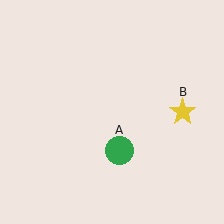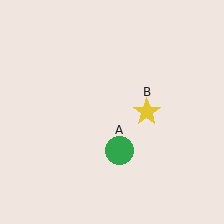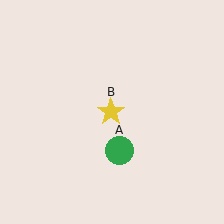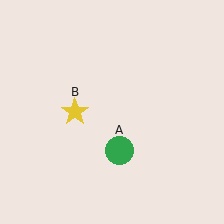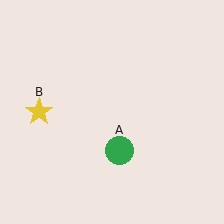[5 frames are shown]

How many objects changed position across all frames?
1 object changed position: yellow star (object B).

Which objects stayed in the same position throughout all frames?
Green circle (object A) remained stationary.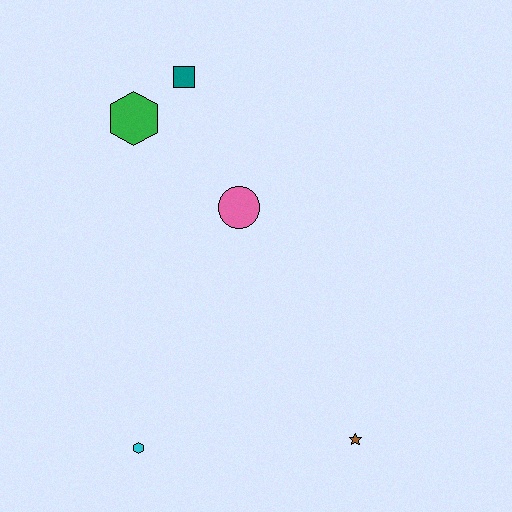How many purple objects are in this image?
There are no purple objects.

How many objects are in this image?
There are 5 objects.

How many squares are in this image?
There is 1 square.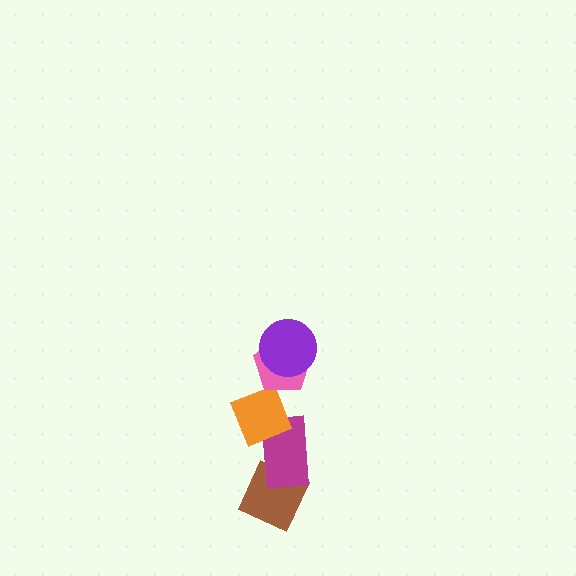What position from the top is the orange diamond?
The orange diamond is 3rd from the top.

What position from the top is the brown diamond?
The brown diamond is 5th from the top.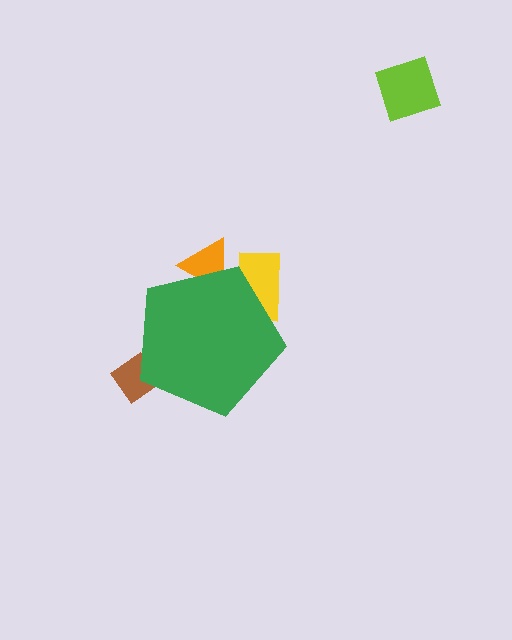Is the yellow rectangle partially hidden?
Yes, the yellow rectangle is partially hidden behind the green pentagon.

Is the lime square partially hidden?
No, the lime square is fully visible.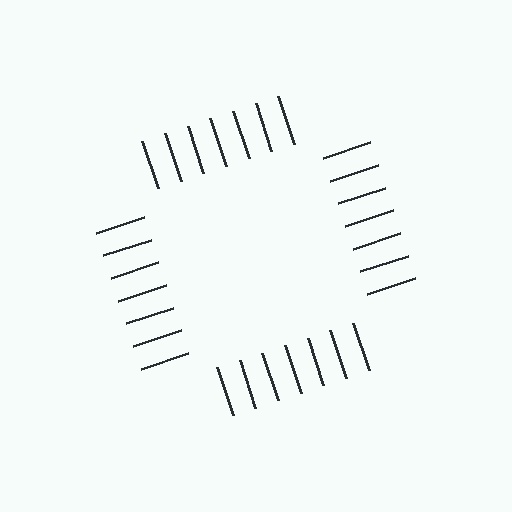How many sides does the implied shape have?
4 sides — the line-ends trace a square.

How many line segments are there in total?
28 — 7 along each of the 4 edges.